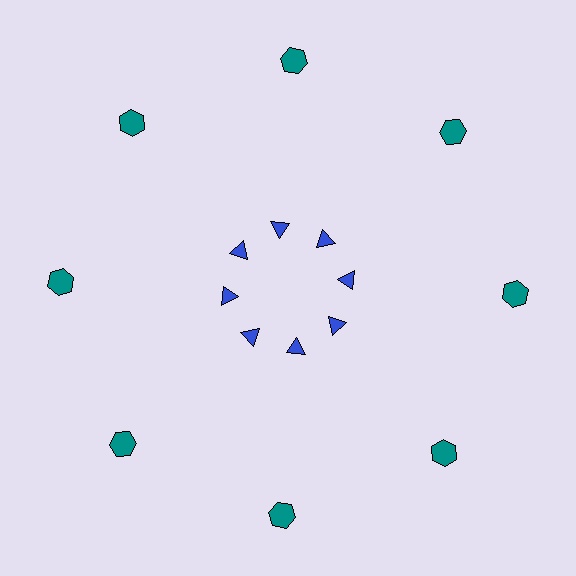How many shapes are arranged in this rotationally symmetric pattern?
There are 16 shapes, arranged in 8 groups of 2.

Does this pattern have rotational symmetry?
Yes, this pattern has 8-fold rotational symmetry. It looks the same after rotating 45 degrees around the center.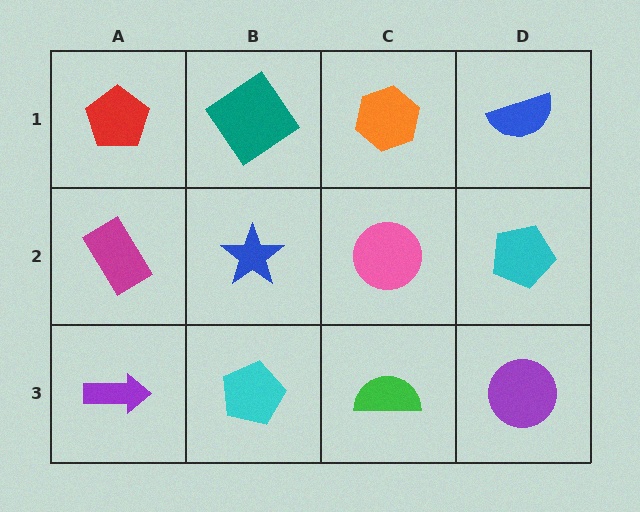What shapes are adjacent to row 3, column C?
A pink circle (row 2, column C), a cyan pentagon (row 3, column B), a purple circle (row 3, column D).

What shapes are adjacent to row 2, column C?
An orange hexagon (row 1, column C), a green semicircle (row 3, column C), a blue star (row 2, column B), a cyan pentagon (row 2, column D).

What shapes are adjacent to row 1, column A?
A magenta rectangle (row 2, column A), a teal diamond (row 1, column B).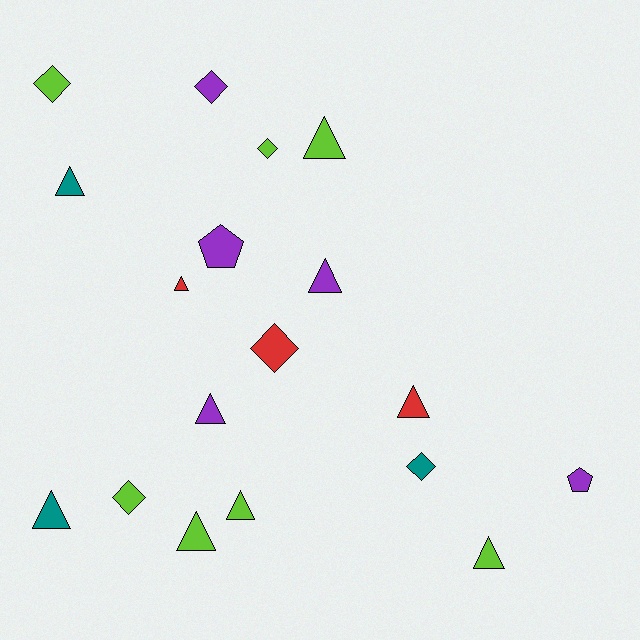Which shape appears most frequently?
Triangle, with 10 objects.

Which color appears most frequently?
Lime, with 7 objects.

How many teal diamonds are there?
There is 1 teal diamond.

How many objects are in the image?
There are 18 objects.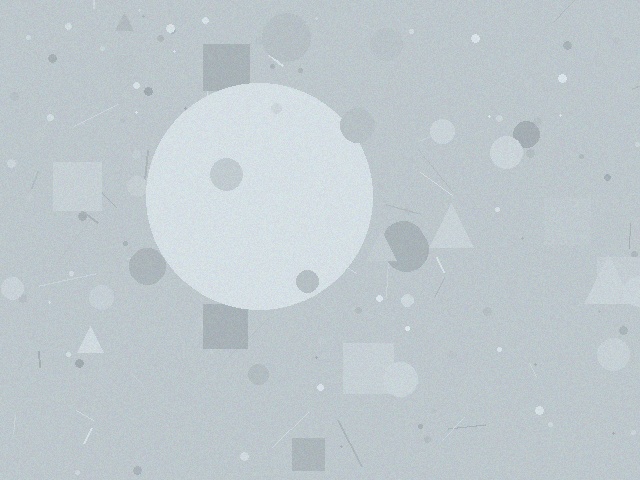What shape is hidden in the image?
A circle is hidden in the image.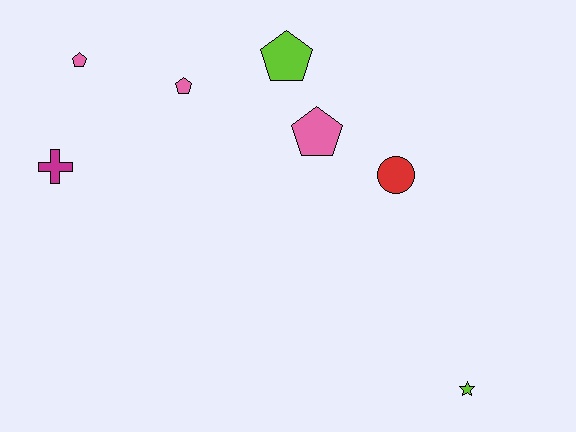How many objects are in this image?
There are 7 objects.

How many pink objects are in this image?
There are 3 pink objects.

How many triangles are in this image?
There are no triangles.